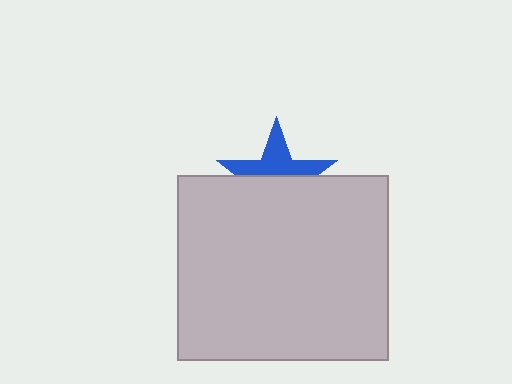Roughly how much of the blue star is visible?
About half of it is visible (roughly 48%).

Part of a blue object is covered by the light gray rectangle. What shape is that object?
It is a star.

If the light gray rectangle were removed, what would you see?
You would see the complete blue star.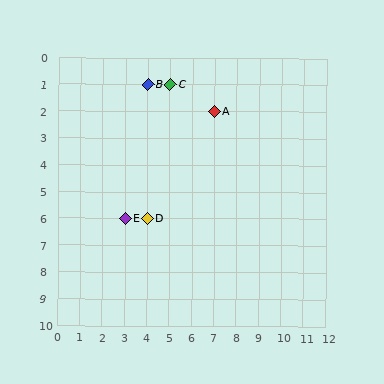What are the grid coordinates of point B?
Point B is at grid coordinates (4, 1).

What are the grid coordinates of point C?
Point C is at grid coordinates (5, 1).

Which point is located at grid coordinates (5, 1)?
Point C is at (5, 1).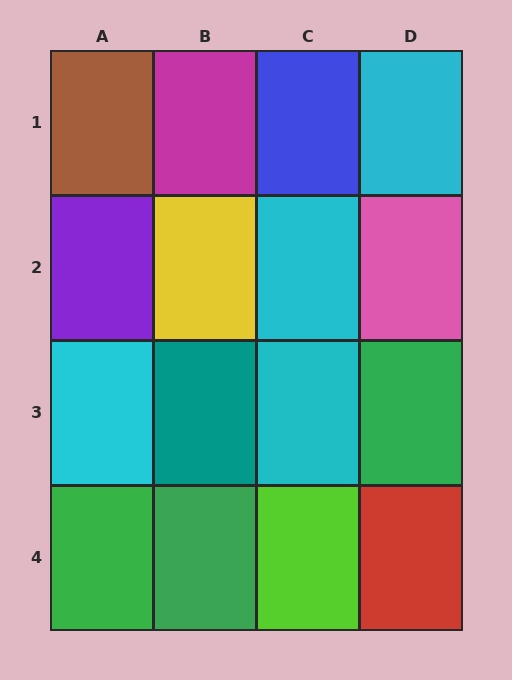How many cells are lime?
1 cell is lime.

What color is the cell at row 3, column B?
Teal.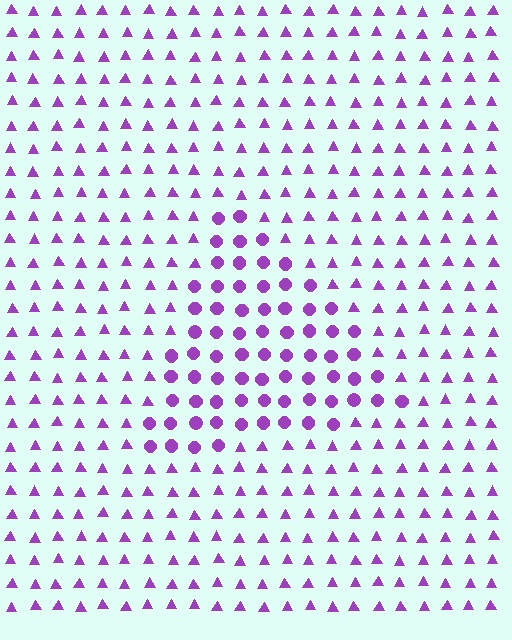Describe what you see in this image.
The image is filled with small purple elements arranged in a uniform grid. A triangle-shaped region contains circles, while the surrounding area contains triangles. The boundary is defined purely by the change in element shape.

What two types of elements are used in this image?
The image uses circles inside the triangle region and triangles outside it.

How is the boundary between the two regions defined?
The boundary is defined by a change in element shape: circles inside vs. triangles outside. All elements share the same color and spacing.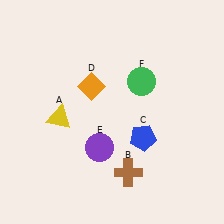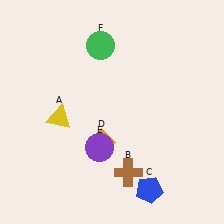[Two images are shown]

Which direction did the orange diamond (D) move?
The orange diamond (D) moved down.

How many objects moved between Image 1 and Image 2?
3 objects moved between the two images.